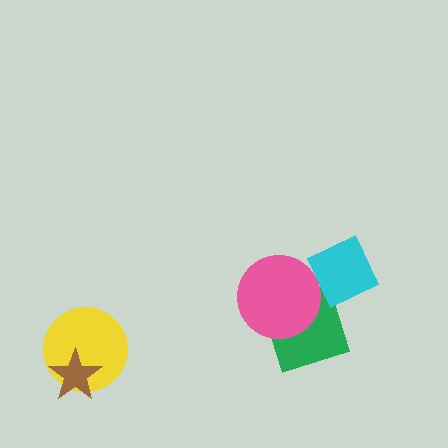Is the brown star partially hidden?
No, no other shape covers it.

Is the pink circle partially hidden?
Yes, it is partially covered by another shape.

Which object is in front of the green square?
The pink circle is in front of the green square.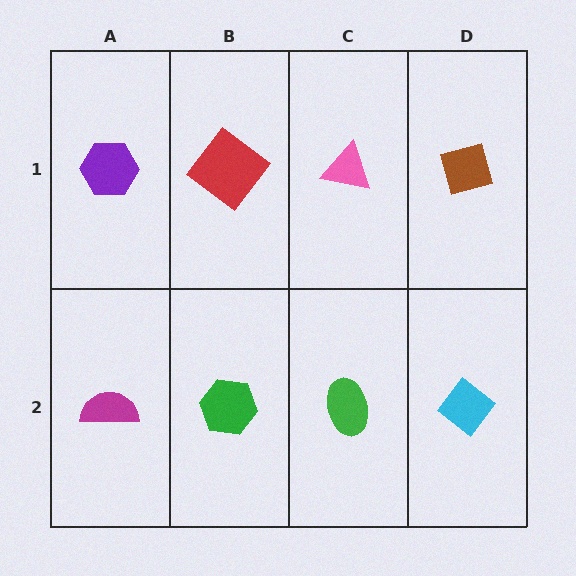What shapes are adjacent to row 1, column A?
A magenta semicircle (row 2, column A), a red diamond (row 1, column B).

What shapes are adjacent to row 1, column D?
A cyan diamond (row 2, column D), a pink triangle (row 1, column C).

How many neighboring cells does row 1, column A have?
2.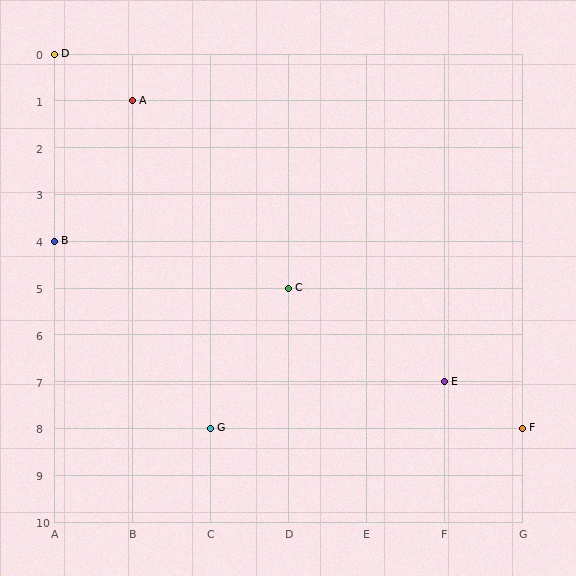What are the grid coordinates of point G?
Point G is at grid coordinates (C, 8).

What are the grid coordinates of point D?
Point D is at grid coordinates (A, 0).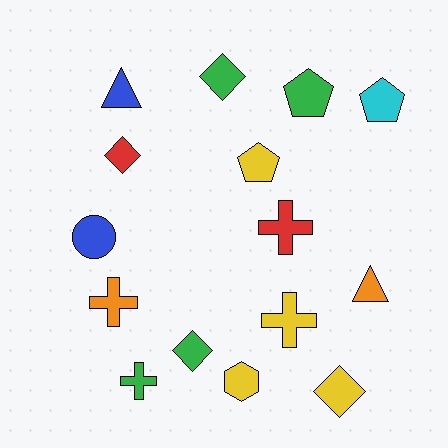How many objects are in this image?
There are 15 objects.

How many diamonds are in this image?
There are 4 diamonds.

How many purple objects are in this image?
There are no purple objects.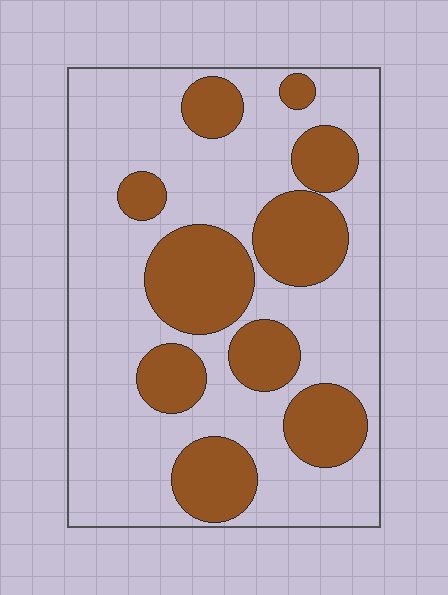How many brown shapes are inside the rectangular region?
10.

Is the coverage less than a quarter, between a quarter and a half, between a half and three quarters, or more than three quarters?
Between a quarter and a half.